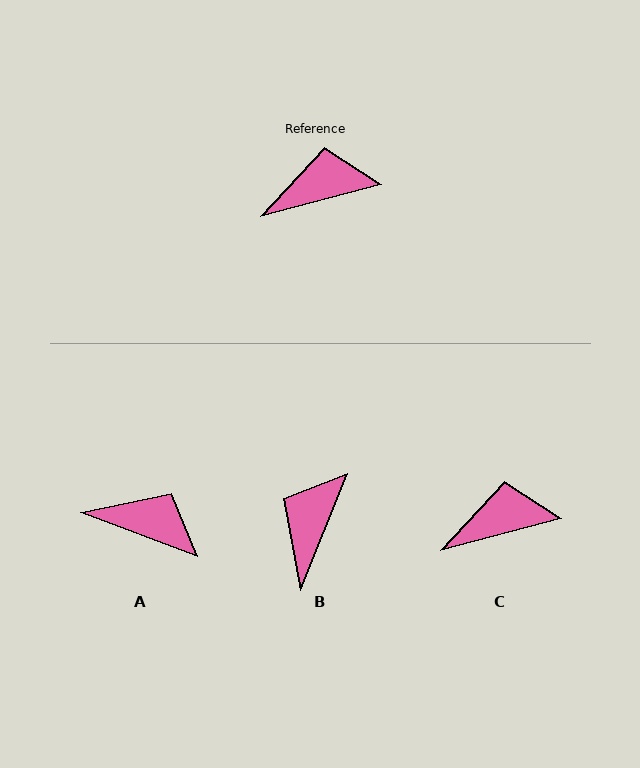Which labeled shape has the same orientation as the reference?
C.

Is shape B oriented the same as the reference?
No, it is off by about 53 degrees.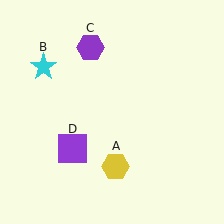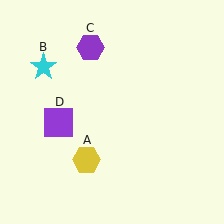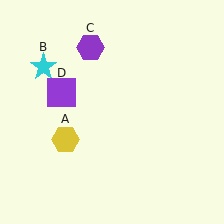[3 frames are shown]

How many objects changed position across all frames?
2 objects changed position: yellow hexagon (object A), purple square (object D).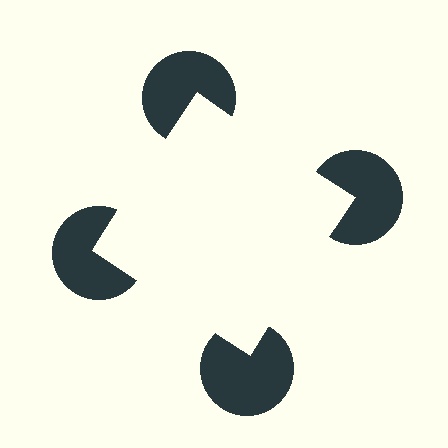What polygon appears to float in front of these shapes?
An illusory square — its edges are inferred from the aligned wedge cuts in the pac-man discs, not physically drawn.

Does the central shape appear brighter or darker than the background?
It typically appears slightly brighter than the background, even though no actual brightness change is drawn.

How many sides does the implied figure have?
4 sides.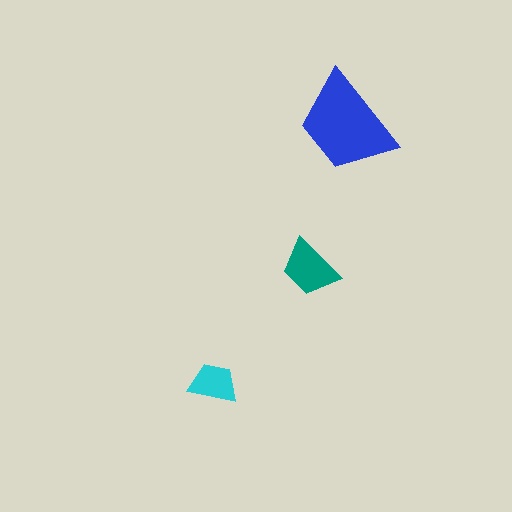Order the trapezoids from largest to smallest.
the blue one, the teal one, the cyan one.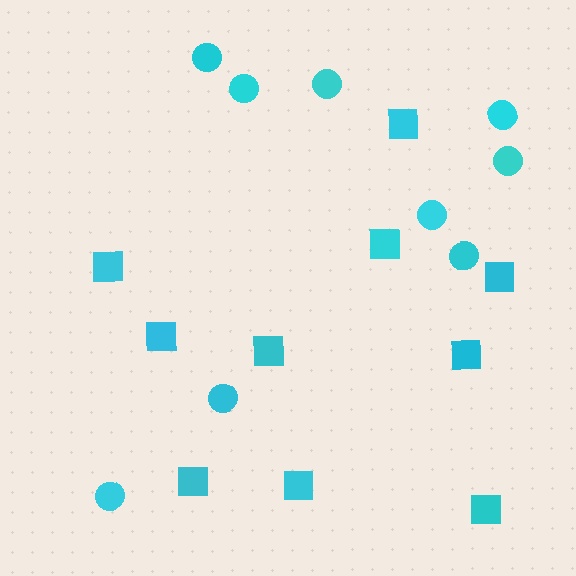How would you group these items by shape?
There are 2 groups: one group of circles (9) and one group of squares (10).